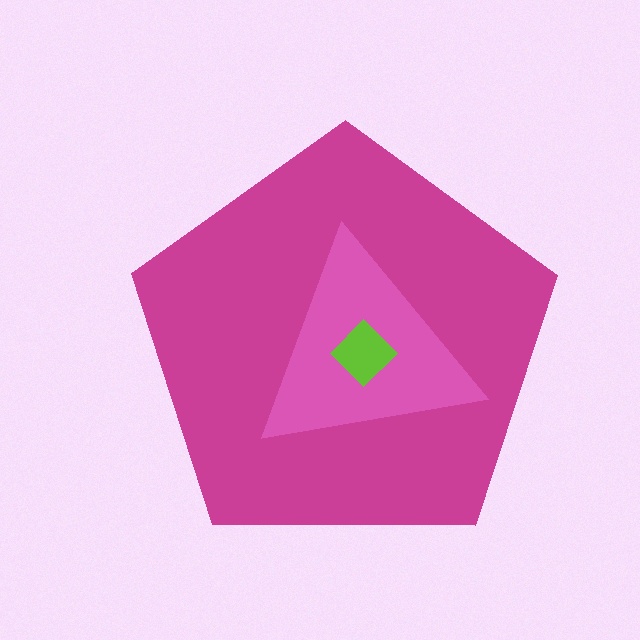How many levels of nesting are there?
3.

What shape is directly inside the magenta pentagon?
The pink triangle.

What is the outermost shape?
The magenta pentagon.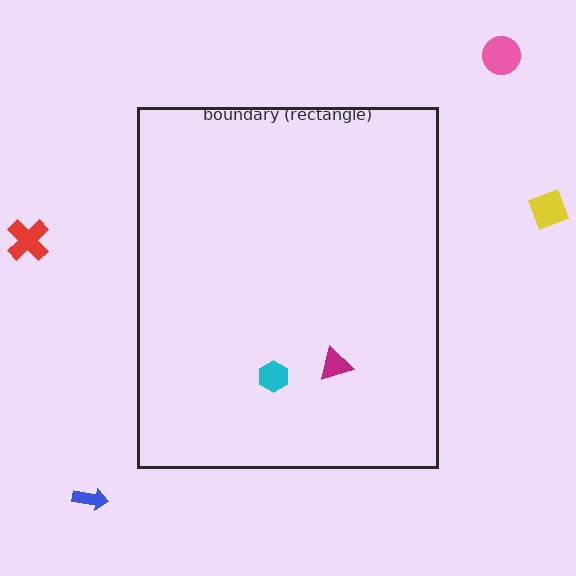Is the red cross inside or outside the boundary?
Outside.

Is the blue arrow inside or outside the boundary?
Outside.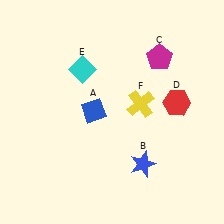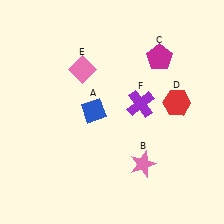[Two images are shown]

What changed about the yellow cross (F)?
In Image 1, F is yellow. In Image 2, it changed to purple.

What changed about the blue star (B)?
In Image 1, B is blue. In Image 2, it changed to pink.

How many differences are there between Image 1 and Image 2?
There are 3 differences between the two images.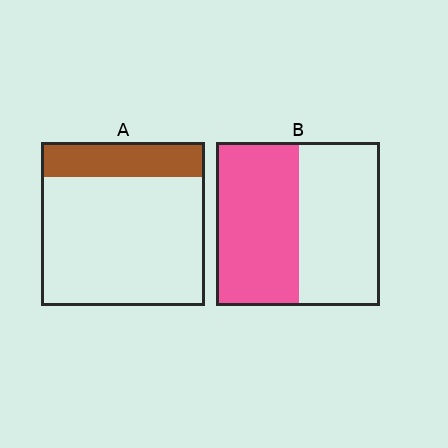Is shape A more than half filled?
No.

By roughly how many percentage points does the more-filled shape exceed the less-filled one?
By roughly 30 percentage points (B over A).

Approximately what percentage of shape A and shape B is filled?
A is approximately 20% and B is approximately 50%.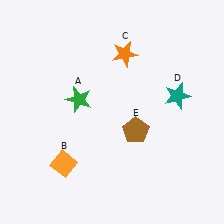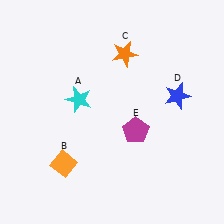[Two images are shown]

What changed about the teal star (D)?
In Image 1, D is teal. In Image 2, it changed to blue.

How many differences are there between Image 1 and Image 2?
There are 3 differences between the two images.